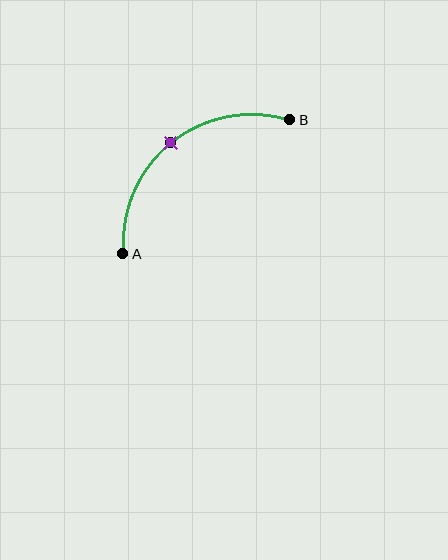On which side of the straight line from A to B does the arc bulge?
The arc bulges above and to the left of the straight line connecting A and B.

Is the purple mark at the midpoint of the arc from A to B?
Yes. The purple mark lies on the arc at equal arc-length from both A and B — it is the arc midpoint.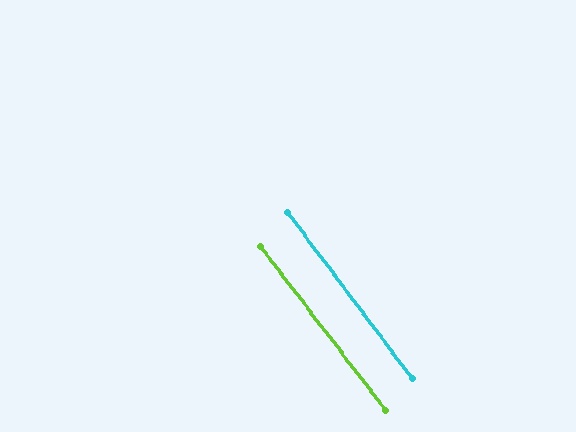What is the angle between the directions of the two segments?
Approximately 1 degree.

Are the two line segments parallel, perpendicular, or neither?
Parallel — their directions differ by only 0.5°.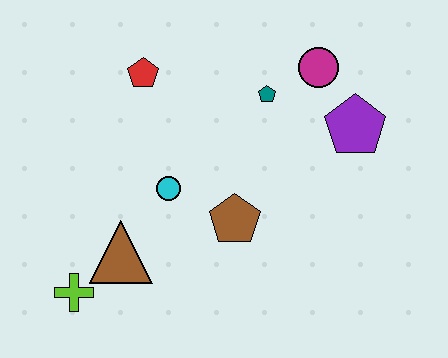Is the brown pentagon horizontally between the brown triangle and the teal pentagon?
Yes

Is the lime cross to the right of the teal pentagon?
No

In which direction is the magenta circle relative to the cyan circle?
The magenta circle is to the right of the cyan circle.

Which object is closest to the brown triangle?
The lime cross is closest to the brown triangle.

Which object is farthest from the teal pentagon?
The lime cross is farthest from the teal pentagon.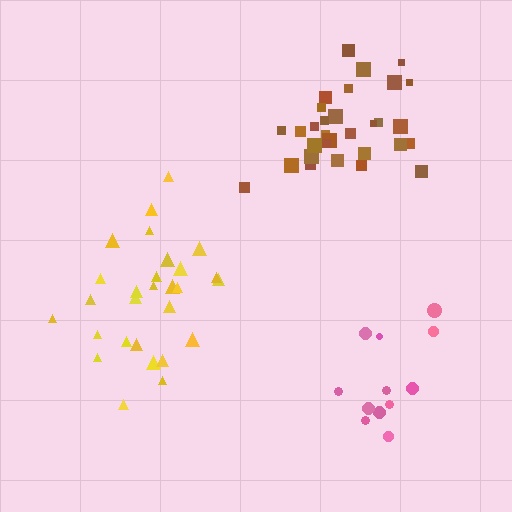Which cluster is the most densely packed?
Brown.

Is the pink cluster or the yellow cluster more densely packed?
Pink.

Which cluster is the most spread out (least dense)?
Yellow.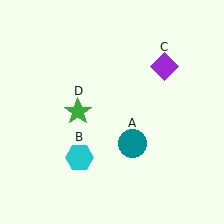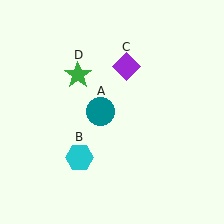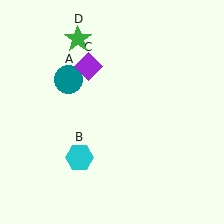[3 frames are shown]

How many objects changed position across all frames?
3 objects changed position: teal circle (object A), purple diamond (object C), green star (object D).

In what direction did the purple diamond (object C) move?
The purple diamond (object C) moved left.